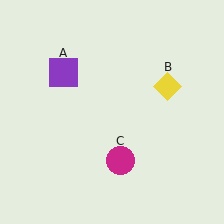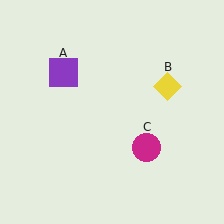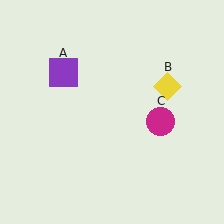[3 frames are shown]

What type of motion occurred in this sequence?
The magenta circle (object C) rotated counterclockwise around the center of the scene.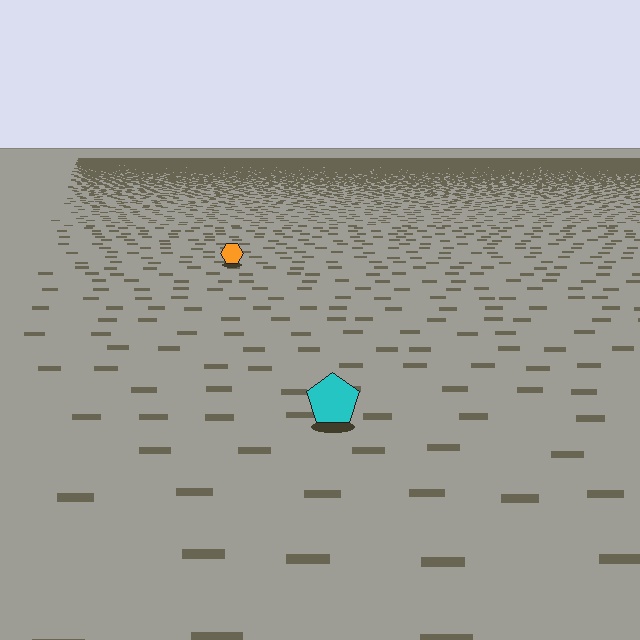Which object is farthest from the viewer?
The orange hexagon is farthest from the viewer. It appears smaller and the ground texture around it is denser.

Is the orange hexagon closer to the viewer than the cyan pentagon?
No. The cyan pentagon is closer — you can tell from the texture gradient: the ground texture is coarser near it.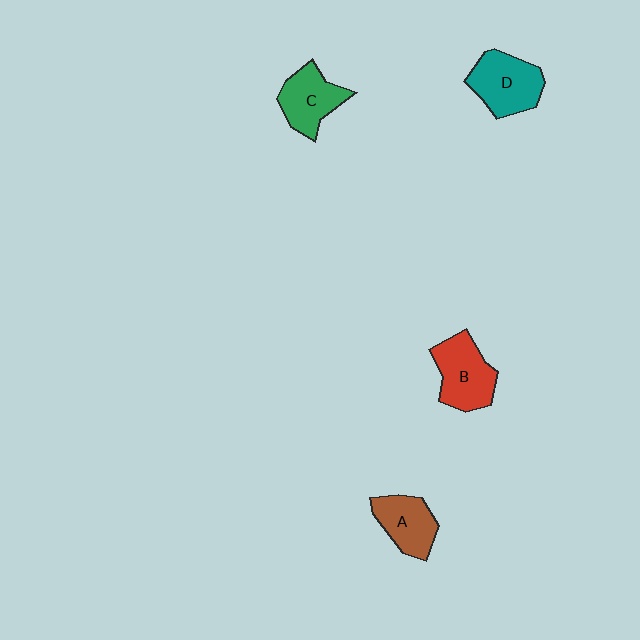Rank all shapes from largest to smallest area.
From largest to smallest: D (teal), B (red), C (green), A (brown).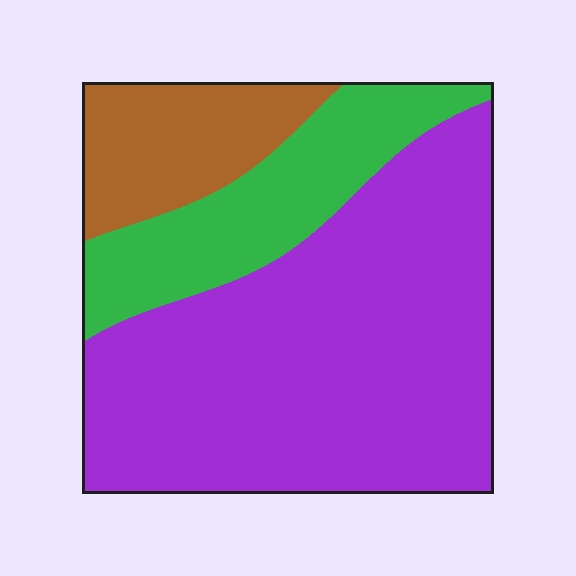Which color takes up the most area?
Purple, at roughly 65%.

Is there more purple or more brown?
Purple.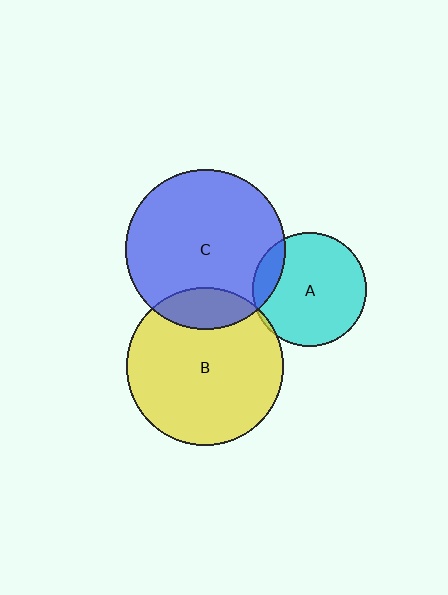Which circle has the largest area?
Circle C (blue).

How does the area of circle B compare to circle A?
Approximately 1.9 times.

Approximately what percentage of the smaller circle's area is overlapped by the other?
Approximately 15%.